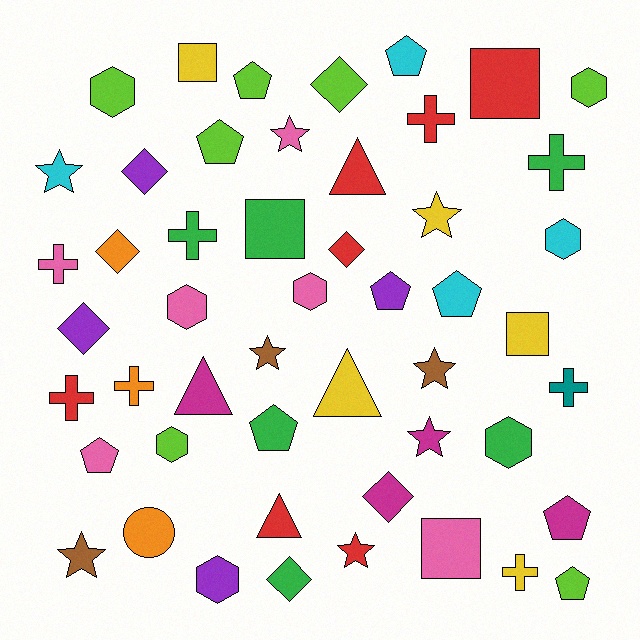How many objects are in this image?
There are 50 objects.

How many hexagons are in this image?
There are 8 hexagons.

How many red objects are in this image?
There are 7 red objects.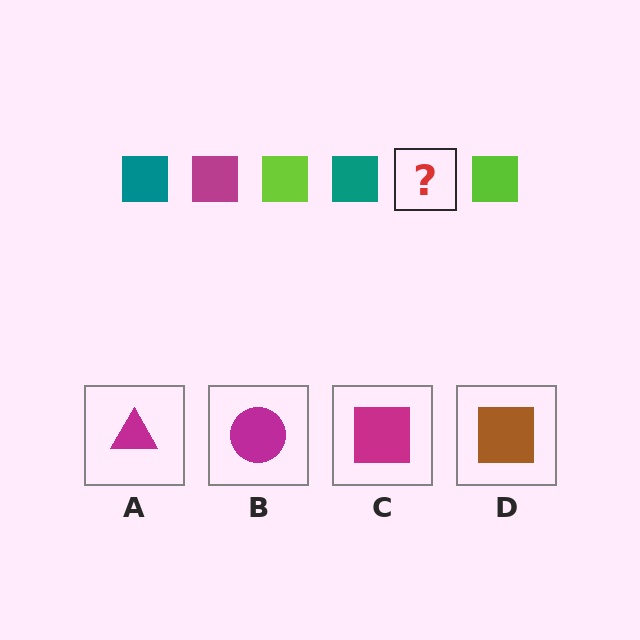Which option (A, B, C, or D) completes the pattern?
C.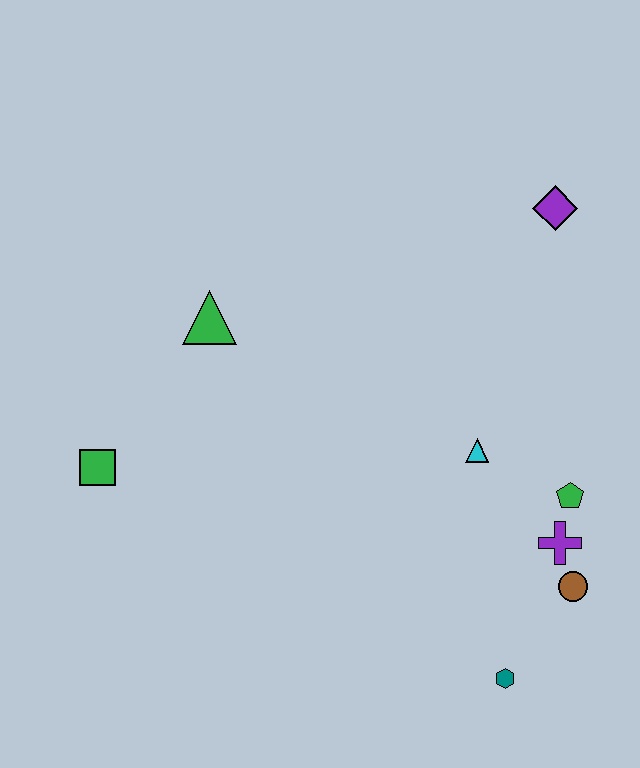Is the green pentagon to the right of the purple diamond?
Yes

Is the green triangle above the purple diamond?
No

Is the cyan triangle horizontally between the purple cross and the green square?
Yes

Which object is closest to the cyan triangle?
The green pentagon is closest to the cyan triangle.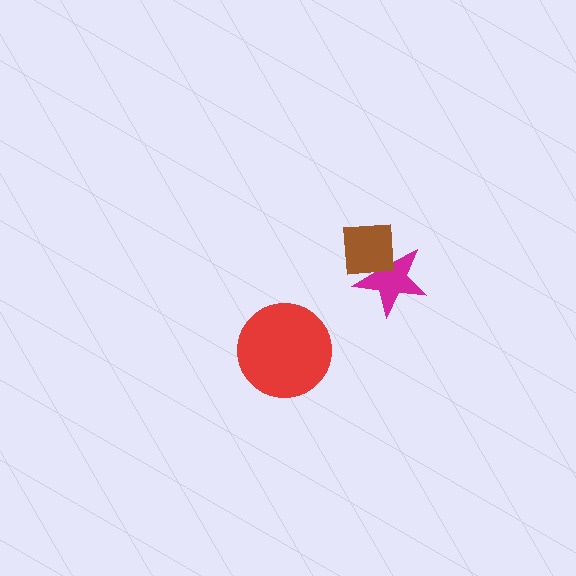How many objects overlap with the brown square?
1 object overlaps with the brown square.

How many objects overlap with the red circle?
0 objects overlap with the red circle.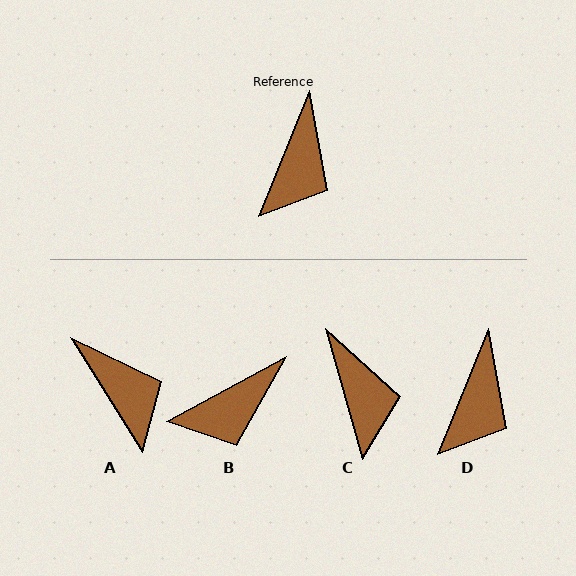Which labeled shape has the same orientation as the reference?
D.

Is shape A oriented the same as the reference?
No, it is off by about 54 degrees.